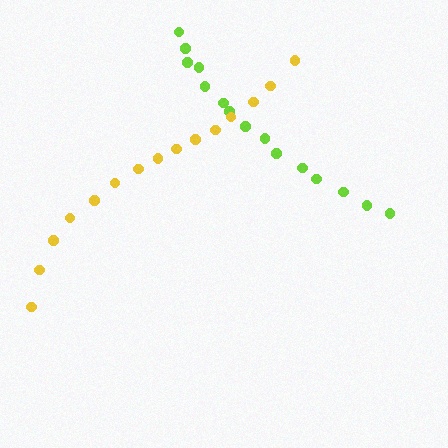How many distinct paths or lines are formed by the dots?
There are 2 distinct paths.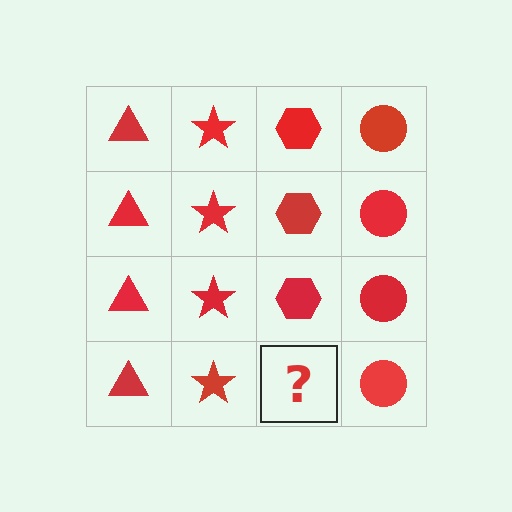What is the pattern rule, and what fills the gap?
The rule is that each column has a consistent shape. The gap should be filled with a red hexagon.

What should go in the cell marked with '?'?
The missing cell should contain a red hexagon.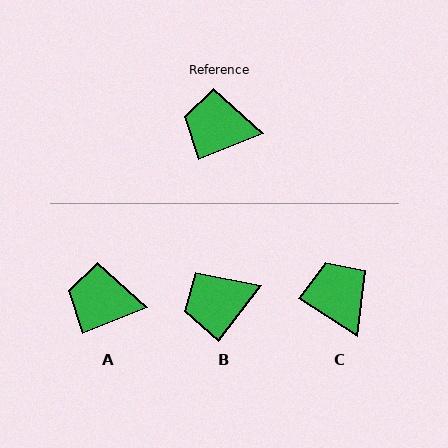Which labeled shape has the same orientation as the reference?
A.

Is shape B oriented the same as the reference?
No, it is off by about 31 degrees.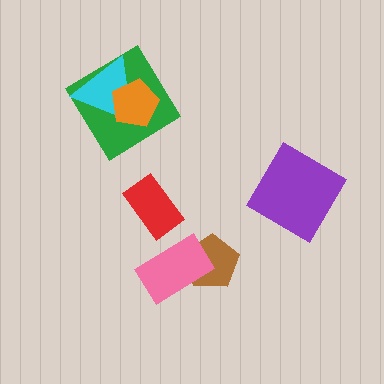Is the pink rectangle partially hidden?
No, no other shape covers it.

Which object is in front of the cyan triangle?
The orange pentagon is in front of the cyan triangle.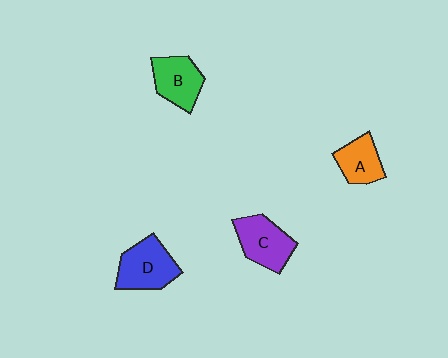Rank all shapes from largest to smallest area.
From largest to smallest: D (blue), C (purple), B (green), A (orange).